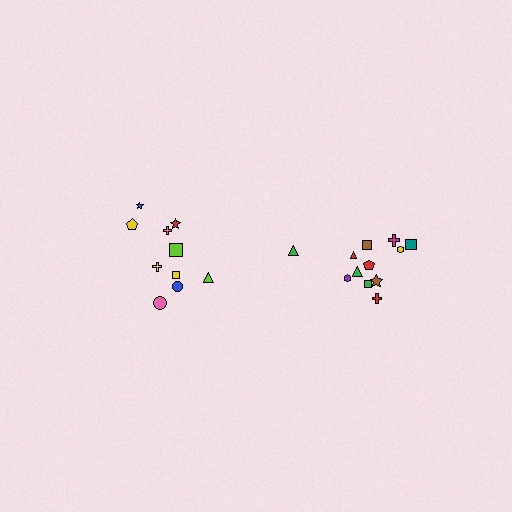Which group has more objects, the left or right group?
The right group.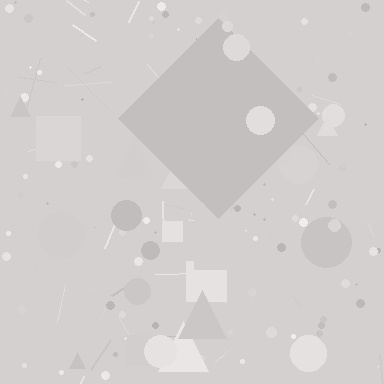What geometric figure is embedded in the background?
A diamond is embedded in the background.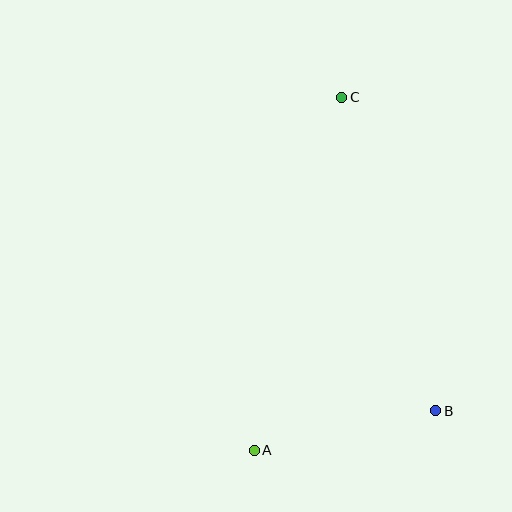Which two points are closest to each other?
Points A and B are closest to each other.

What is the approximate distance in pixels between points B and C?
The distance between B and C is approximately 327 pixels.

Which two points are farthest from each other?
Points A and C are farthest from each other.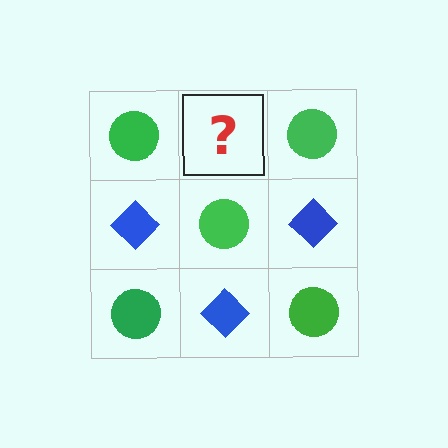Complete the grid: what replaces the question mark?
The question mark should be replaced with a blue diamond.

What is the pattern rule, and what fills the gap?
The rule is that it alternates green circle and blue diamond in a checkerboard pattern. The gap should be filled with a blue diamond.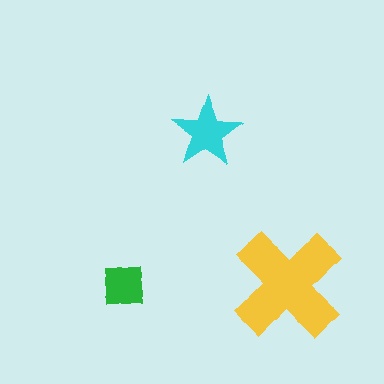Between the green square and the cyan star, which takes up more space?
The cyan star.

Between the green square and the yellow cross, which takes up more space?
The yellow cross.